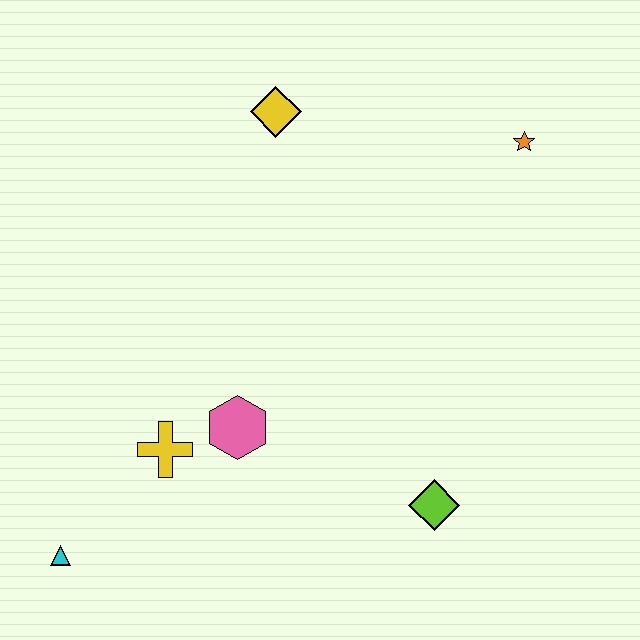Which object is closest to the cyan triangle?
The yellow cross is closest to the cyan triangle.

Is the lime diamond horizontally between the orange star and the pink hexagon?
Yes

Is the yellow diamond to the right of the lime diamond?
No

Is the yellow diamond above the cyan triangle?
Yes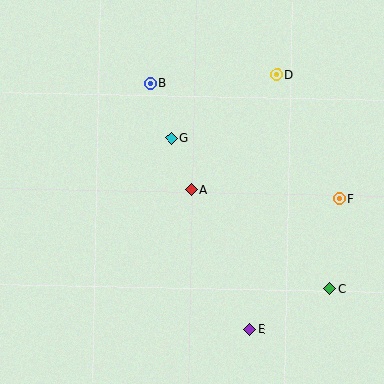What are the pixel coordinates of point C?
Point C is at (330, 289).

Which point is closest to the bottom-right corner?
Point C is closest to the bottom-right corner.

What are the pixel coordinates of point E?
Point E is at (250, 329).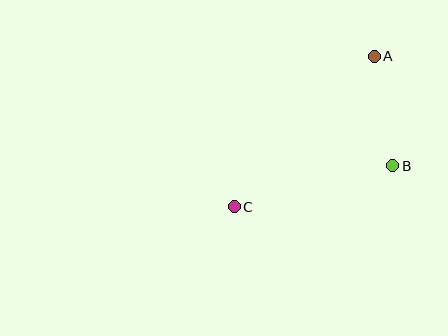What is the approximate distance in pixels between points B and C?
The distance between B and C is approximately 164 pixels.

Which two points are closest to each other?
Points A and B are closest to each other.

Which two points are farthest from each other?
Points A and C are farthest from each other.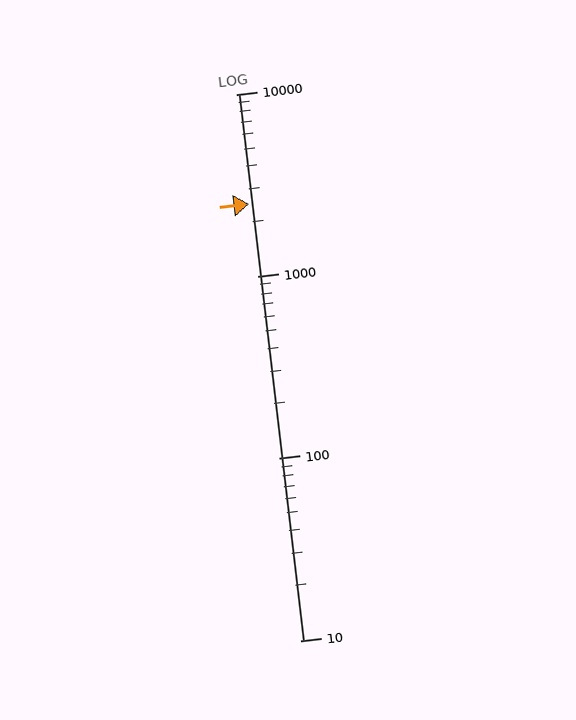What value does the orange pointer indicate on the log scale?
The pointer indicates approximately 2500.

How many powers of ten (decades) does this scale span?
The scale spans 3 decades, from 10 to 10000.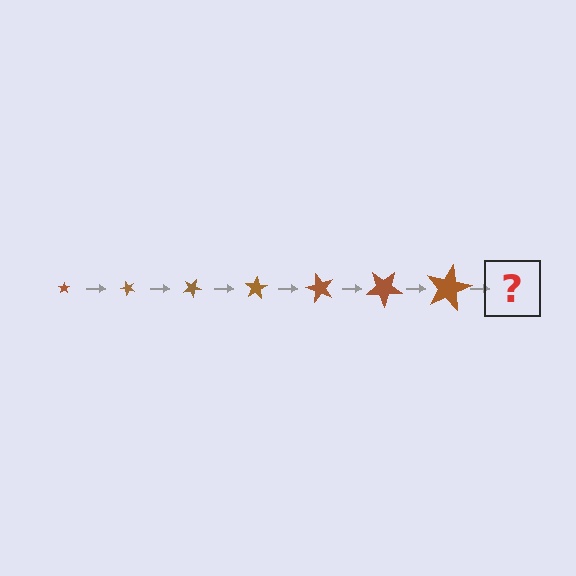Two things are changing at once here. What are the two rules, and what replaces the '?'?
The two rules are that the star grows larger each step and it rotates 50 degrees each step. The '?' should be a star, larger than the previous one and rotated 350 degrees from the start.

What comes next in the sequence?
The next element should be a star, larger than the previous one and rotated 350 degrees from the start.